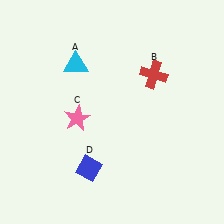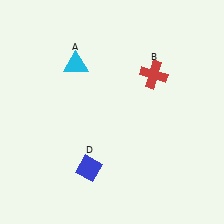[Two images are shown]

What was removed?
The pink star (C) was removed in Image 2.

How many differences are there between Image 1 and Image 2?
There is 1 difference between the two images.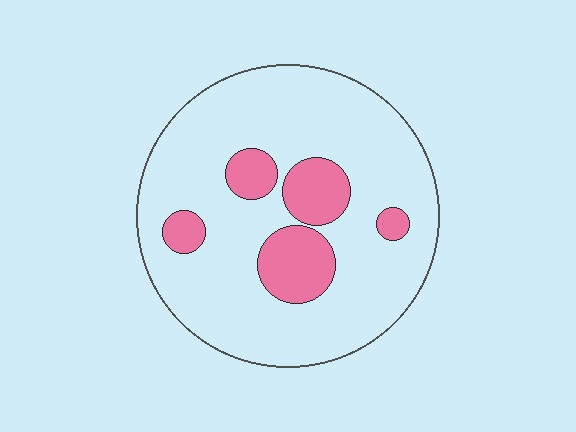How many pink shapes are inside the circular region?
5.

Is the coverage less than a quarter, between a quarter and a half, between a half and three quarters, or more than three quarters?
Less than a quarter.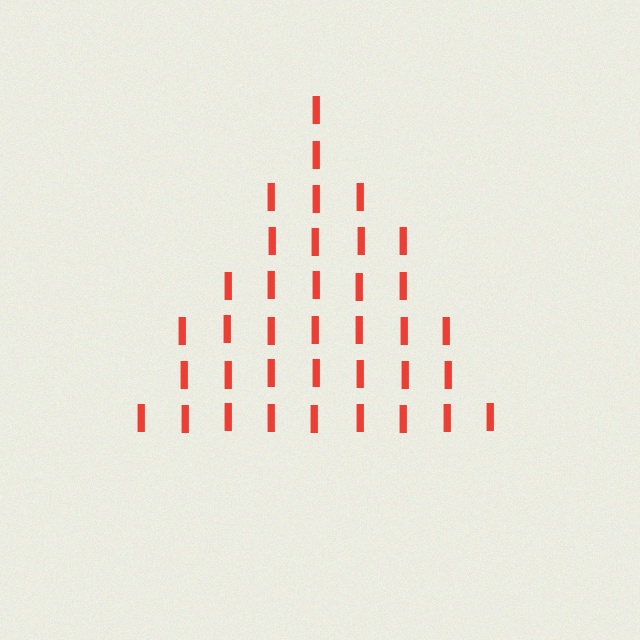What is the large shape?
The large shape is a triangle.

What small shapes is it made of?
It is made of small letter I's.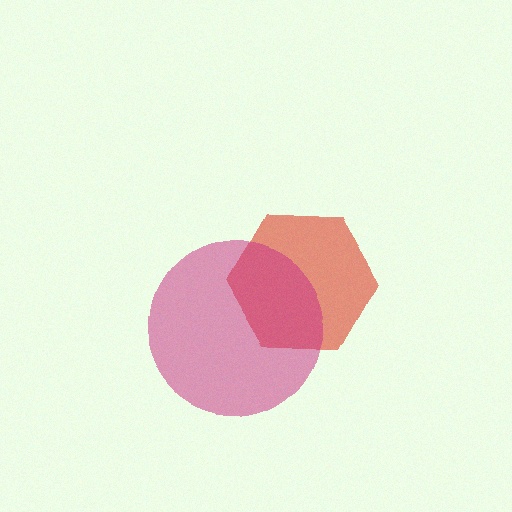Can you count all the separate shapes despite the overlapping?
Yes, there are 2 separate shapes.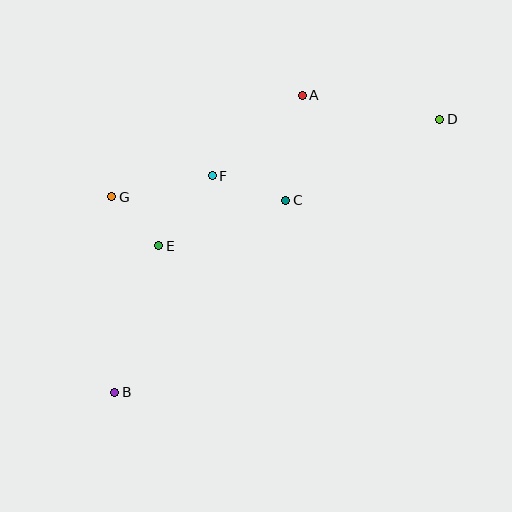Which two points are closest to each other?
Points E and G are closest to each other.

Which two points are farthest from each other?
Points B and D are farthest from each other.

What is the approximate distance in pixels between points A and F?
The distance between A and F is approximately 121 pixels.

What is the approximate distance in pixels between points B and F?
The distance between B and F is approximately 238 pixels.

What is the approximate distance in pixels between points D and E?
The distance between D and E is approximately 308 pixels.